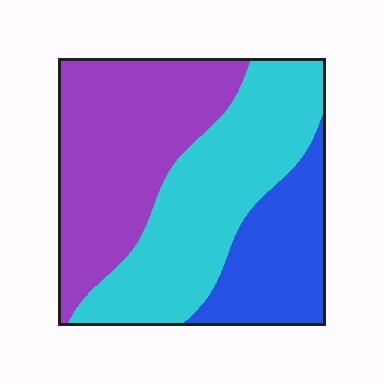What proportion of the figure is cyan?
Cyan takes up between a quarter and a half of the figure.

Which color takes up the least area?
Blue, at roughly 20%.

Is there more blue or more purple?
Purple.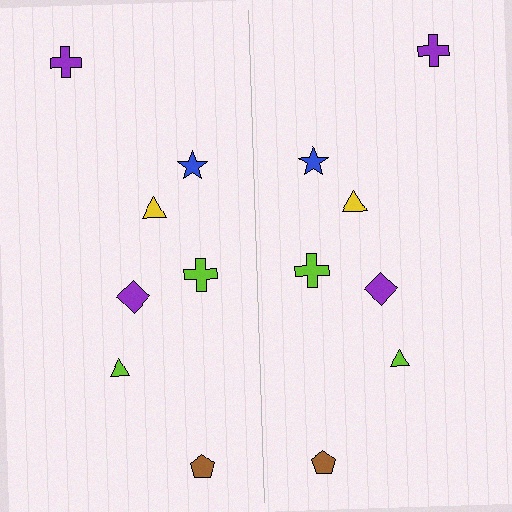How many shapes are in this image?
There are 14 shapes in this image.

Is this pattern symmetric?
Yes, this pattern has bilateral (reflection) symmetry.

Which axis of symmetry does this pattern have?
The pattern has a vertical axis of symmetry running through the center of the image.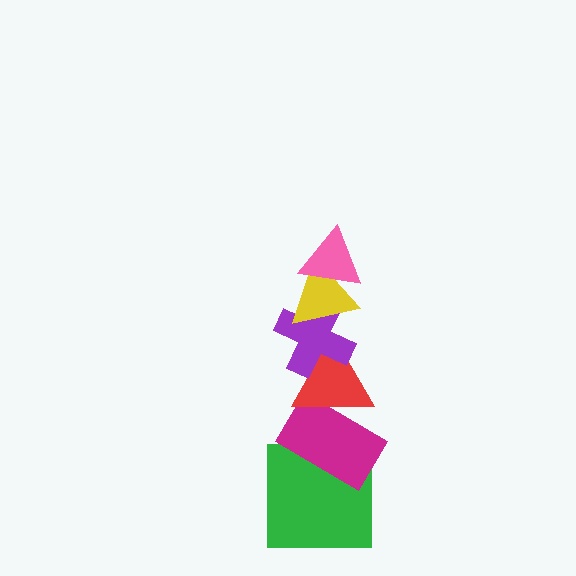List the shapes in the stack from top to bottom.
From top to bottom: the pink triangle, the yellow triangle, the purple cross, the red triangle, the magenta rectangle, the green square.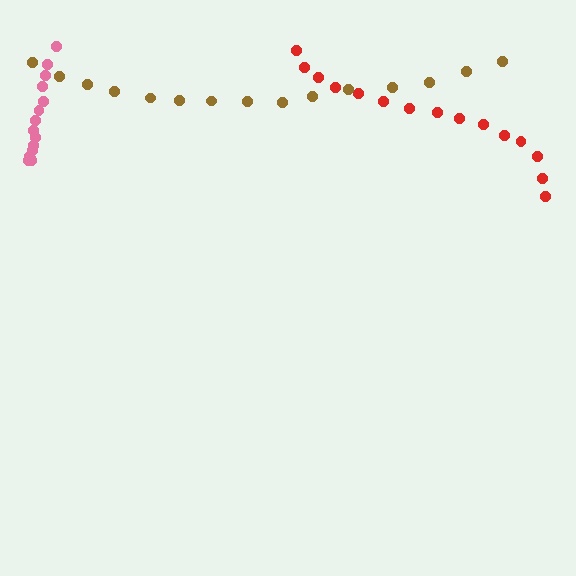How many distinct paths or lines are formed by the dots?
There are 3 distinct paths.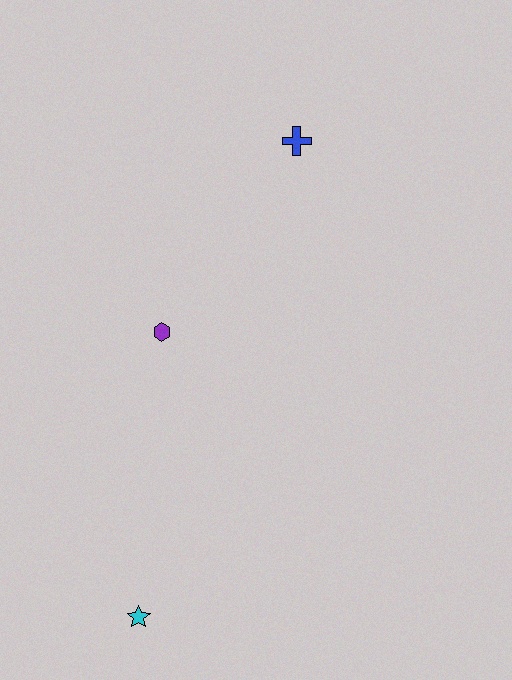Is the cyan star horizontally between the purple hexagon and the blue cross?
No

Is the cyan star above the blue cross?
No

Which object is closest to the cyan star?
The purple hexagon is closest to the cyan star.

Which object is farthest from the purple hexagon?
The cyan star is farthest from the purple hexagon.